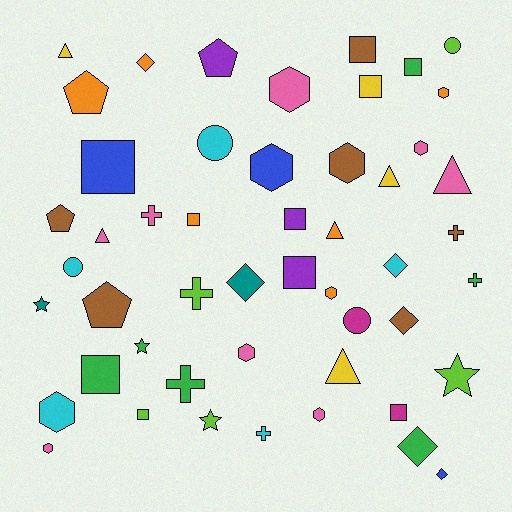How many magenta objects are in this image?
There are 2 magenta objects.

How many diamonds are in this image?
There are 6 diamonds.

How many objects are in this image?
There are 50 objects.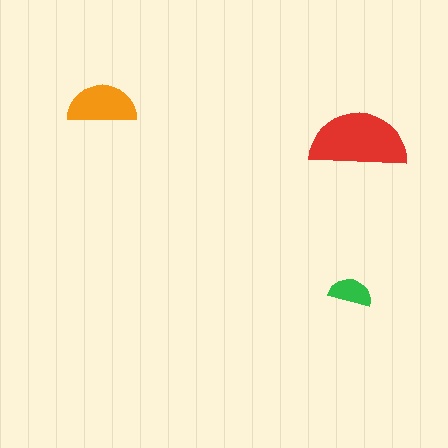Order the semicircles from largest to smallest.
the red one, the orange one, the green one.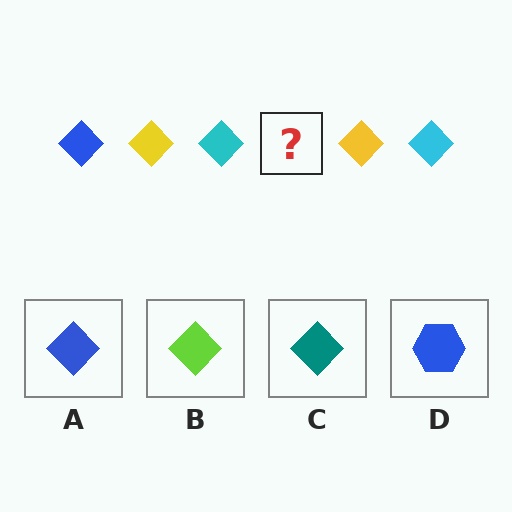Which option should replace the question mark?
Option A.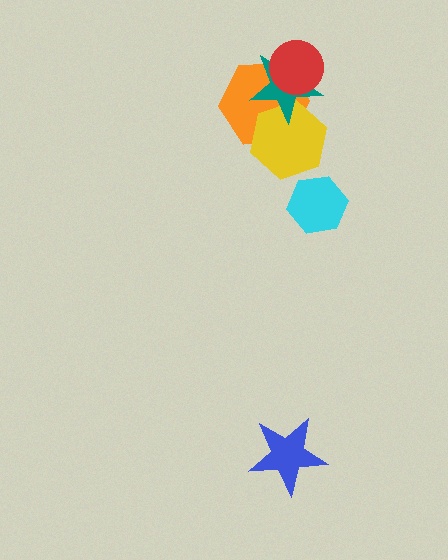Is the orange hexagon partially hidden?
Yes, it is partially covered by another shape.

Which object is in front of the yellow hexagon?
The teal star is in front of the yellow hexagon.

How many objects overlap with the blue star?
0 objects overlap with the blue star.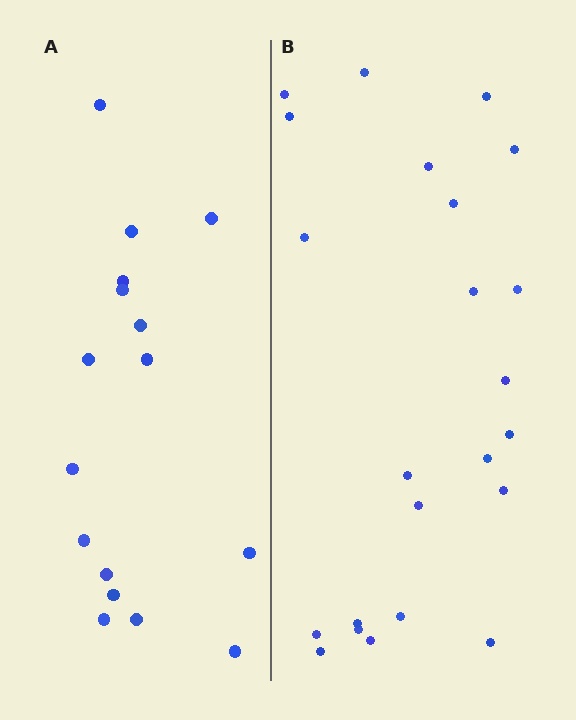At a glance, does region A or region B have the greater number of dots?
Region B (the right region) has more dots.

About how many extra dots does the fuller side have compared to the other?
Region B has roughly 8 or so more dots than region A.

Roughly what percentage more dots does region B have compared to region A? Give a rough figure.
About 45% more.